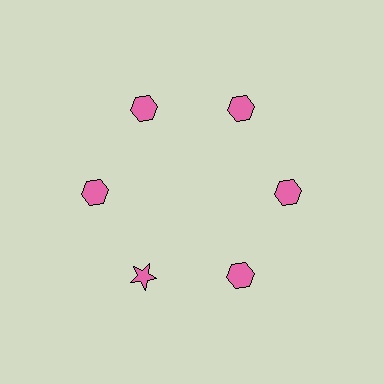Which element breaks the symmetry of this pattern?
The pink star at roughly the 7 o'clock position breaks the symmetry. All other shapes are pink hexagons.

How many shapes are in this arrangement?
There are 6 shapes arranged in a ring pattern.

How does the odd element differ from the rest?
It has a different shape: star instead of hexagon.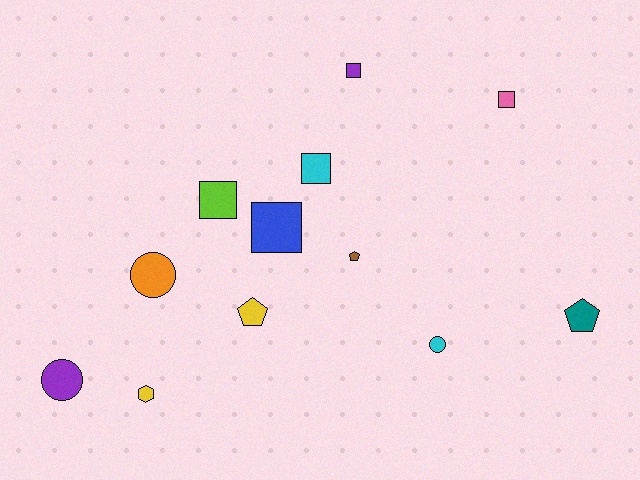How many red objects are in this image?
There are no red objects.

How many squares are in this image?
There are 5 squares.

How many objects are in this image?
There are 12 objects.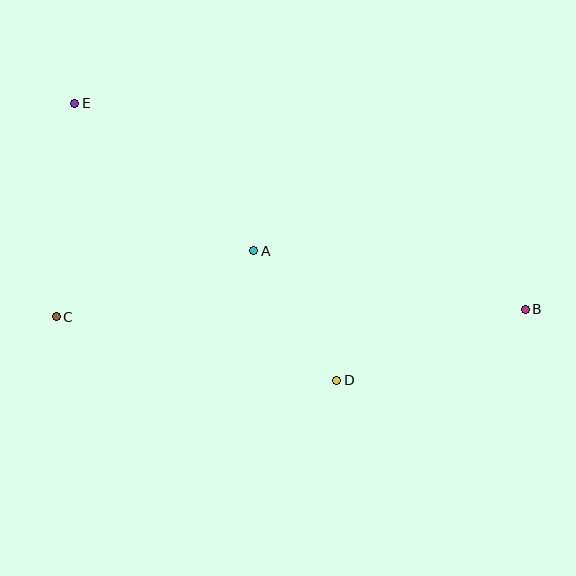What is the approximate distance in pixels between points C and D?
The distance between C and D is approximately 288 pixels.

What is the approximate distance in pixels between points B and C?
The distance between B and C is approximately 469 pixels.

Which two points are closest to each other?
Points A and D are closest to each other.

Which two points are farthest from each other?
Points B and E are farthest from each other.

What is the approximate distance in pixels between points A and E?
The distance between A and E is approximately 232 pixels.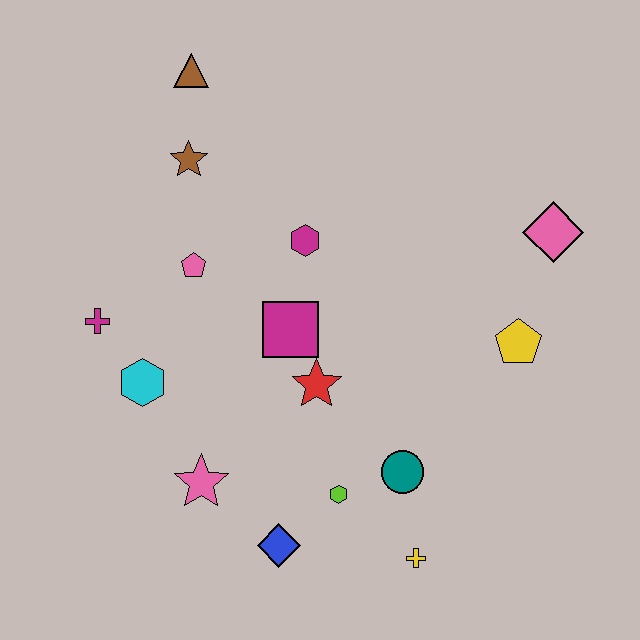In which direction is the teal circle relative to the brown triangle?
The teal circle is below the brown triangle.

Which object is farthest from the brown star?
The yellow cross is farthest from the brown star.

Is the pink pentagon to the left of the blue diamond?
Yes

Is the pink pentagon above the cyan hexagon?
Yes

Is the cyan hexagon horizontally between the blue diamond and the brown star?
No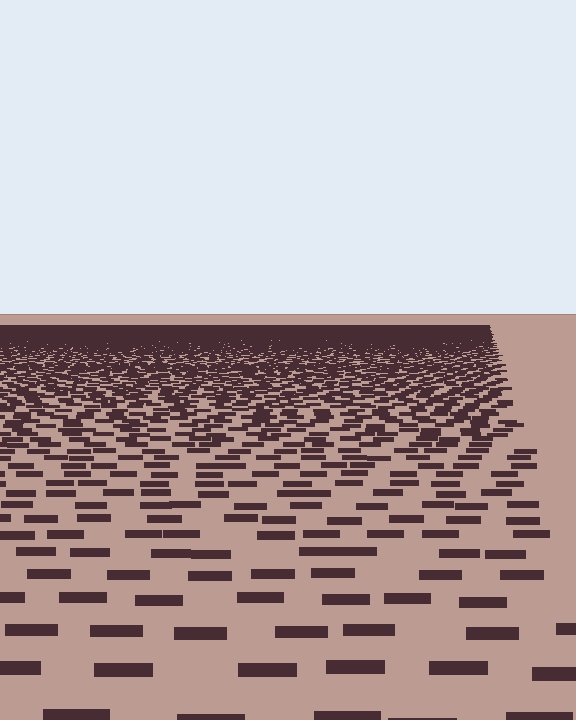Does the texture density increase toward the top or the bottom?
Density increases toward the top.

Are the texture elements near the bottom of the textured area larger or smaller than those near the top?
Larger. Near the bottom, elements are closer to the viewer and appear at a bigger on-screen size.